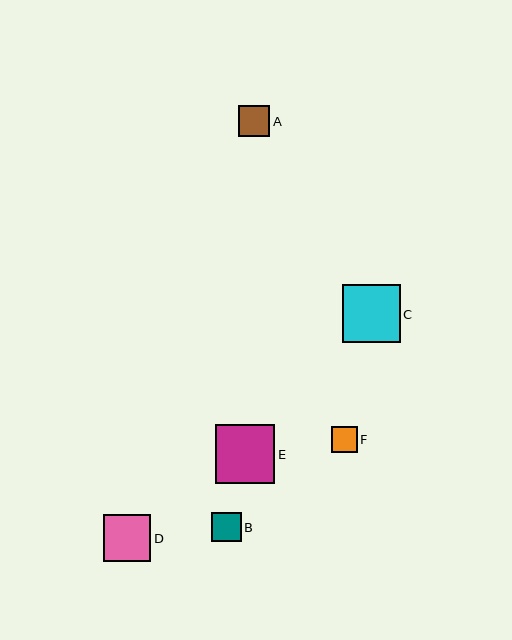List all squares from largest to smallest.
From largest to smallest: E, C, D, A, B, F.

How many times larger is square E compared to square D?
Square E is approximately 1.2 times the size of square D.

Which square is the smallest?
Square F is the smallest with a size of approximately 25 pixels.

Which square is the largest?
Square E is the largest with a size of approximately 59 pixels.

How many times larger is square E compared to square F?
Square E is approximately 2.3 times the size of square F.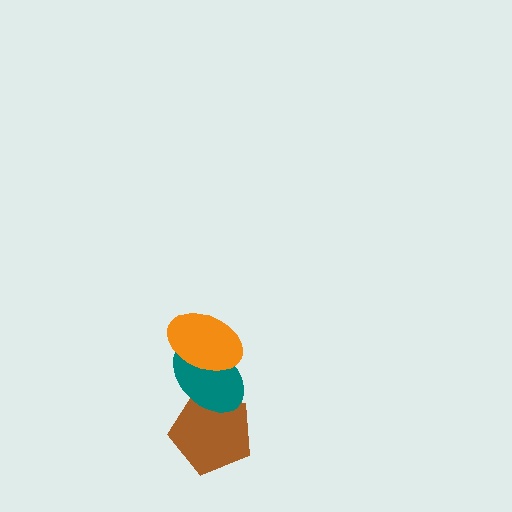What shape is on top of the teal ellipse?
The orange ellipse is on top of the teal ellipse.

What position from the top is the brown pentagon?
The brown pentagon is 3rd from the top.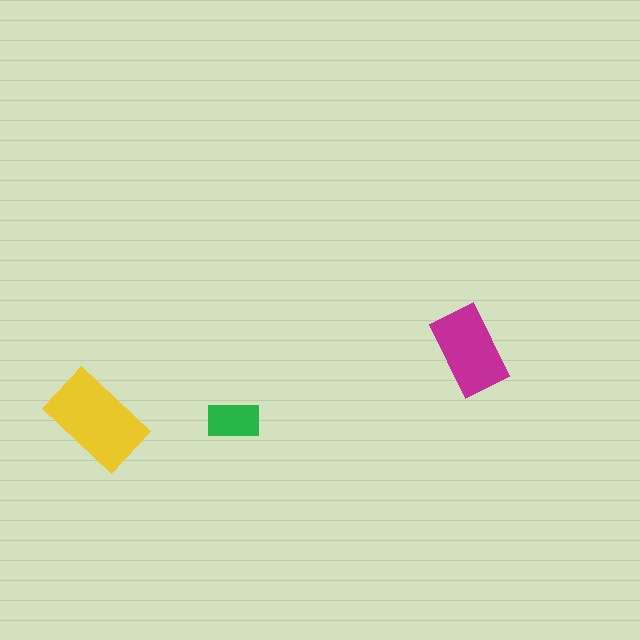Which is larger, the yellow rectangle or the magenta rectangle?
The yellow one.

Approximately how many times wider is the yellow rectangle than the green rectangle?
About 2 times wider.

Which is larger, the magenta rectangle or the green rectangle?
The magenta one.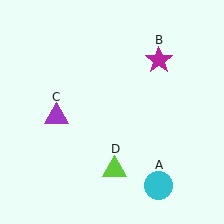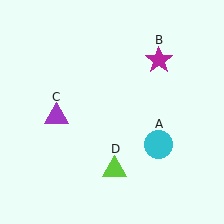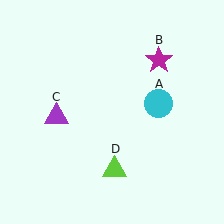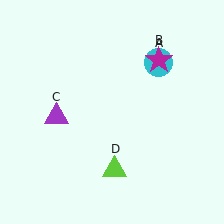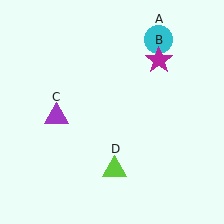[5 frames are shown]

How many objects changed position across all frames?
1 object changed position: cyan circle (object A).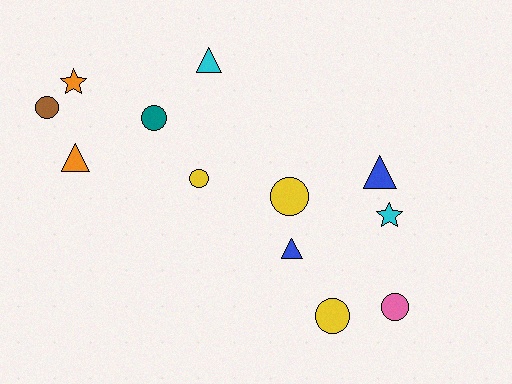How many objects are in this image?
There are 12 objects.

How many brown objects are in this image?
There is 1 brown object.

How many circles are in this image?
There are 6 circles.